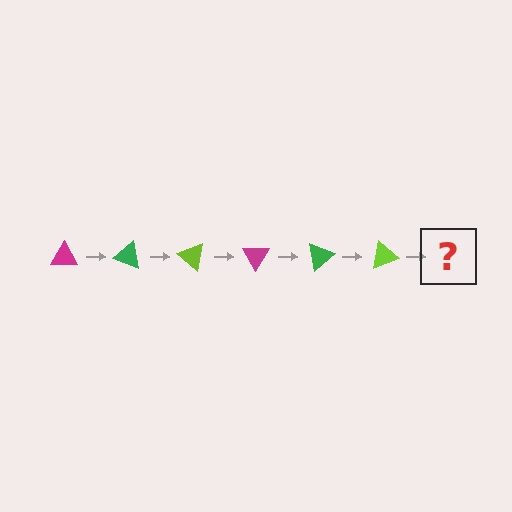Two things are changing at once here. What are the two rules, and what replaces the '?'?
The two rules are that it rotates 20 degrees each step and the color cycles through magenta, green, and lime. The '?' should be a magenta triangle, rotated 120 degrees from the start.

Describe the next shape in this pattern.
It should be a magenta triangle, rotated 120 degrees from the start.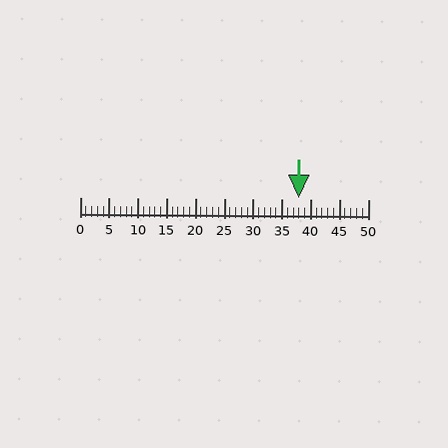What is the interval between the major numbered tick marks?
The major tick marks are spaced 5 units apart.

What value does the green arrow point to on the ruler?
The green arrow points to approximately 38.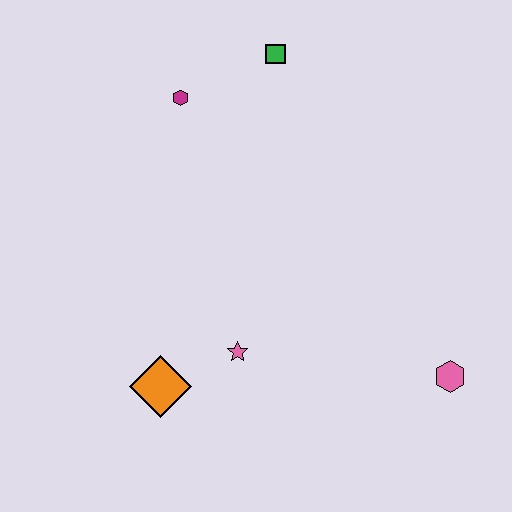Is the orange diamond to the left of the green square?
Yes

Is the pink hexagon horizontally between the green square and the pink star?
No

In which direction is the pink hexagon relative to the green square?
The pink hexagon is below the green square.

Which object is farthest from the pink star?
The green square is farthest from the pink star.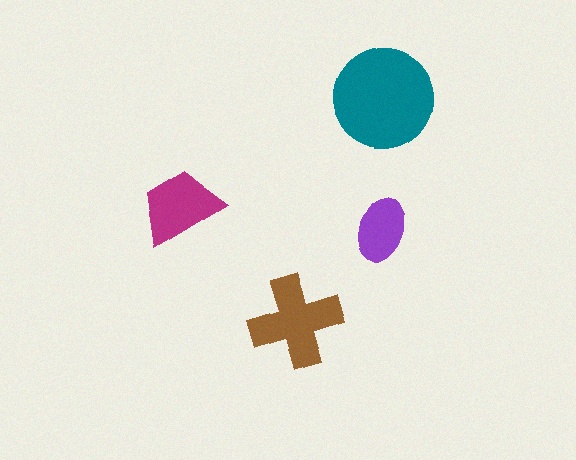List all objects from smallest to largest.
The purple ellipse, the magenta trapezoid, the brown cross, the teal circle.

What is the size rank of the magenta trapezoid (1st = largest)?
3rd.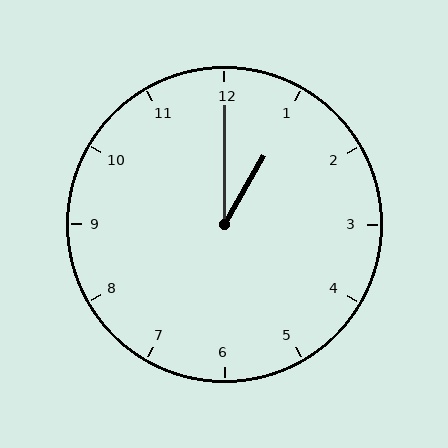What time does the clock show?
1:00.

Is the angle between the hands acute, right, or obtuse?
It is acute.